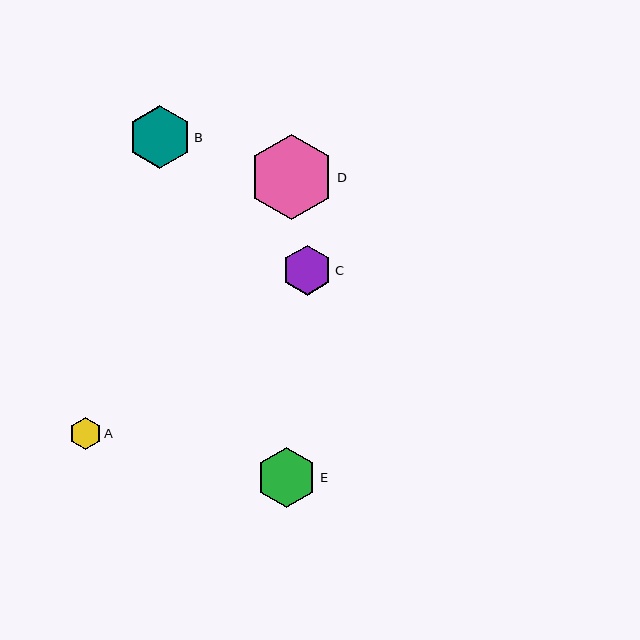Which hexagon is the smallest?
Hexagon A is the smallest with a size of approximately 32 pixels.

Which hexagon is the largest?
Hexagon D is the largest with a size of approximately 85 pixels.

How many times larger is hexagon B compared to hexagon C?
Hexagon B is approximately 1.3 times the size of hexagon C.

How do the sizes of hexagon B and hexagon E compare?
Hexagon B and hexagon E are approximately the same size.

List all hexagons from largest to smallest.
From largest to smallest: D, B, E, C, A.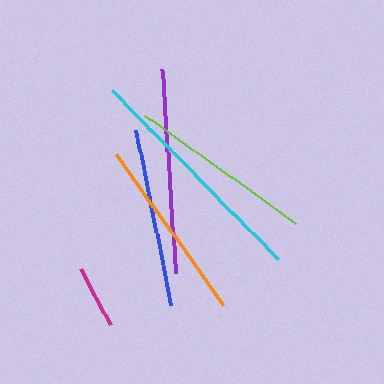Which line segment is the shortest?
The magenta line is the shortest at approximately 63 pixels.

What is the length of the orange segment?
The orange segment is approximately 185 pixels long.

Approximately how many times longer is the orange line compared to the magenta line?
The orange line is approximately 2.9 times the length of the magenta line.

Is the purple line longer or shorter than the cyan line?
The cyan line is longer than the purple line.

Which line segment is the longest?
The cyan line is the longest at approximately 236 pixels.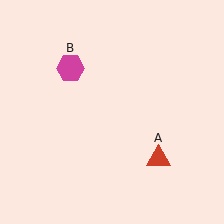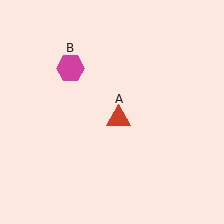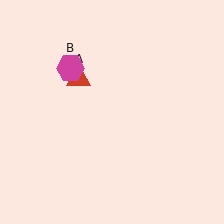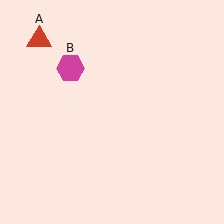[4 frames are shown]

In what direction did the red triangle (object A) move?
The red triangle (object A) moved up and to the left.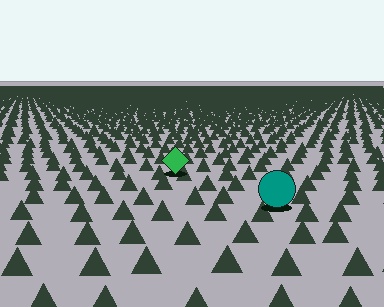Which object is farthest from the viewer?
The green diamond is farthest from the viewer. It appears smaller and the ground texture around it is denser.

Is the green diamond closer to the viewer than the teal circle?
No. The teal circle is closer — you can tell from the texture gradient: the ground texture is coarser near it.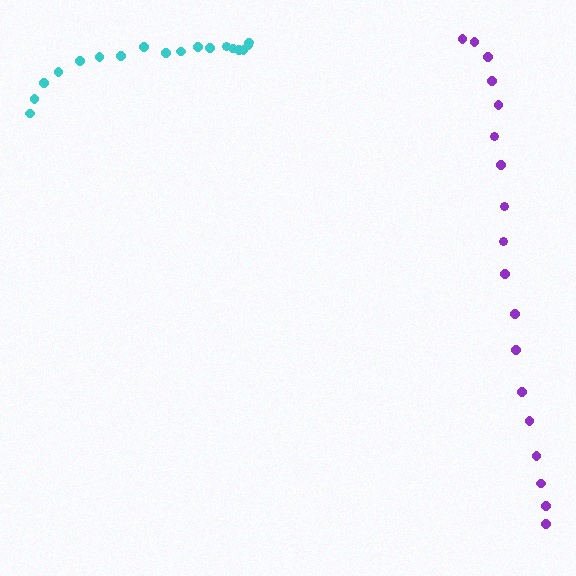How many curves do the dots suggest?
There are 2 distinct paths.